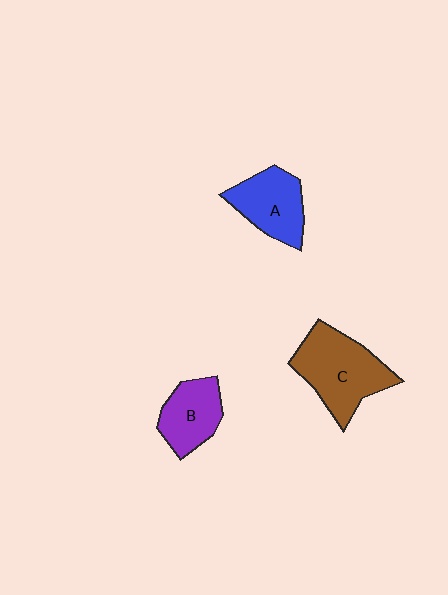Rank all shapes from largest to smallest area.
From largest to smallest: C (brown), A (blue), B (purple).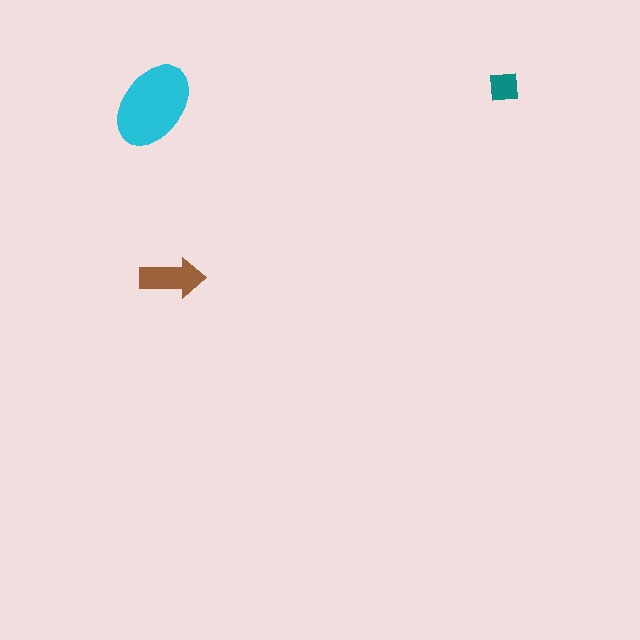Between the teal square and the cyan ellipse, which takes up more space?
The cyan ellipse.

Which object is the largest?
The cyan ellipse.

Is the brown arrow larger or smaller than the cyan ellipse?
Smaller.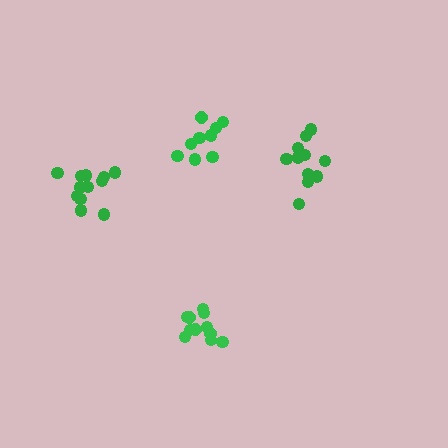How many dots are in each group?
Group 1: 9 dots, Group 2: 11 dots, Group 3: 11 dots, Group 4: 12 dots (43 total).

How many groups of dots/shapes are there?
There are 4 groups.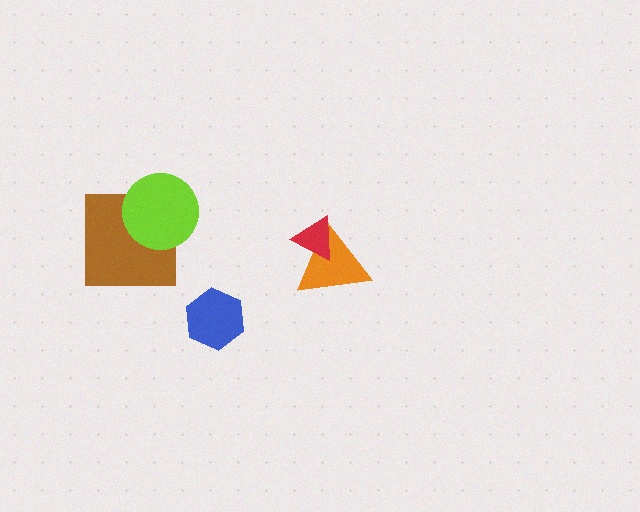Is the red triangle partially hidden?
No, no other shape covers it.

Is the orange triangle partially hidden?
Yes, it is partially covered by another shape.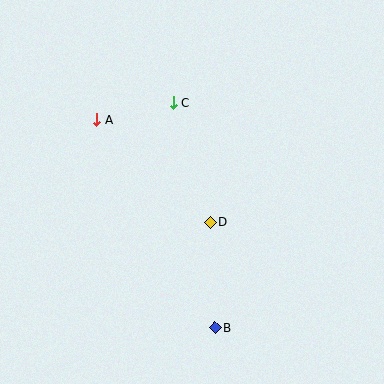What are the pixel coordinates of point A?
Point A is at (97, 120).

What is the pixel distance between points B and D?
The distance between B and D is 105 pixels.